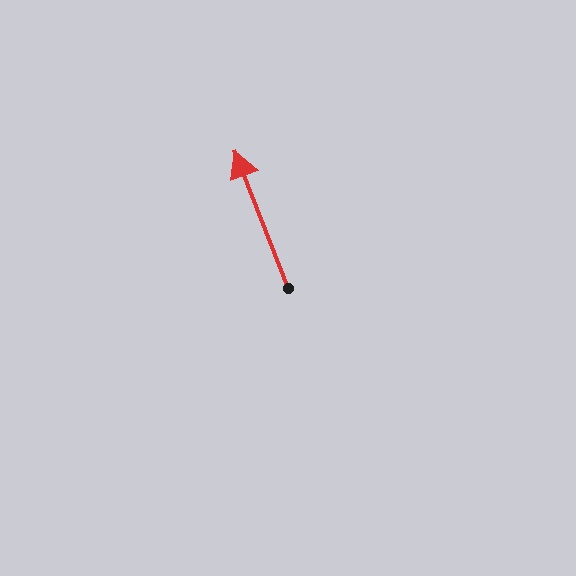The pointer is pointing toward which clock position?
Roughly 11 o'clock.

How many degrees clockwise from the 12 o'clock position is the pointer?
Approximately 339 degrees.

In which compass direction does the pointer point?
North.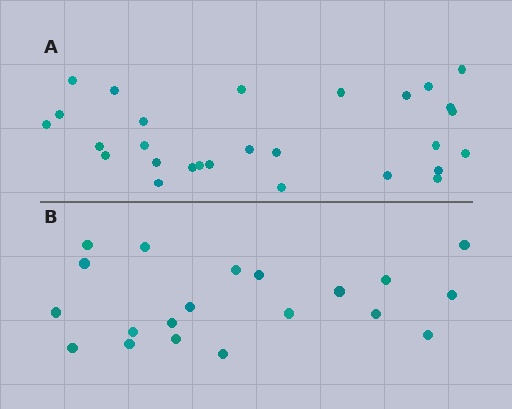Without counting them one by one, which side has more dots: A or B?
Region A (the top region) has more dots.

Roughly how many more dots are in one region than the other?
Region A has roughly 8 or so more dots than region B.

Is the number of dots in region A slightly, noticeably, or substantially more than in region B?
Region A has noticeably more, but not dramatically so. The ratio is roughly 1.4 to 1.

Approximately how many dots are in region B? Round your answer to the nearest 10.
About 20 dots.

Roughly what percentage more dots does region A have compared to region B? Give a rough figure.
About 40% more.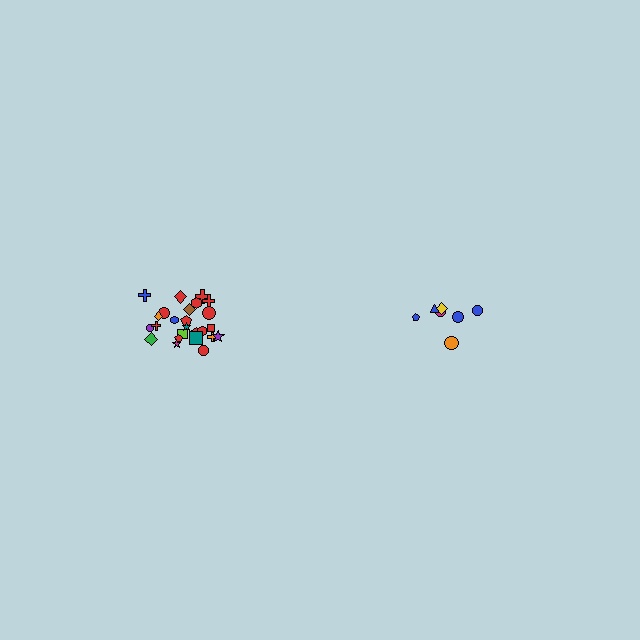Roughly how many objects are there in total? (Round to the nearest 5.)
Roughly 30 objects in total.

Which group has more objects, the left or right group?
The left group.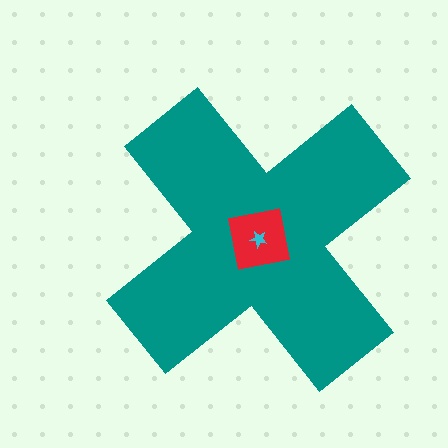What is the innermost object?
The cyan star.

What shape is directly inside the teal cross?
The red square.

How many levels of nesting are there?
3.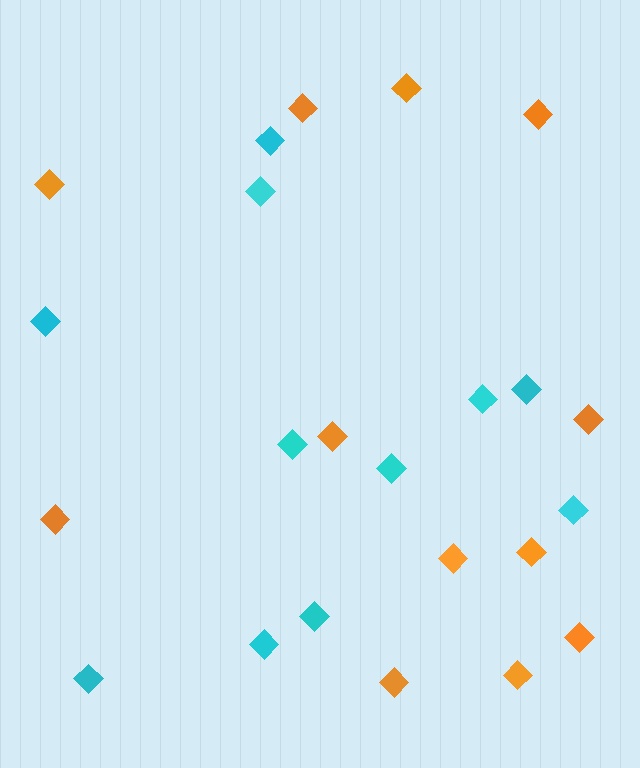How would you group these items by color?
There are 2 groups: one group of cyan diamonds (11) and one group of orange diamonds (12).